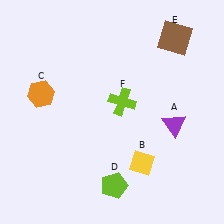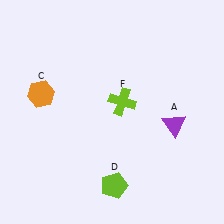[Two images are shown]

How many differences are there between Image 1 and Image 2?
There are 2 differences between the two images.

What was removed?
The brown square (E), the yellow diamond (B) were removed in Image 2.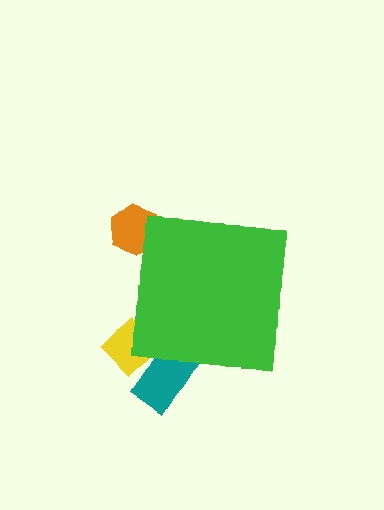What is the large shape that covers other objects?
A green square.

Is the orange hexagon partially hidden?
Yes, the orange hexagon is partially hidden behind the green square.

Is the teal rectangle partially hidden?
Yes, the teal rectangle is partially hidden behind the green square.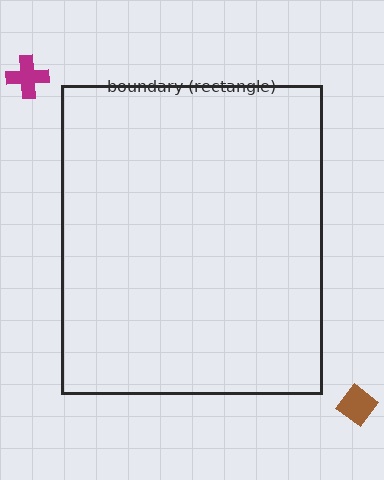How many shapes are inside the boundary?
0 inside, 2 outside.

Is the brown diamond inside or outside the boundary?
Outside.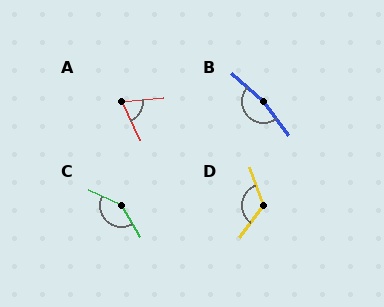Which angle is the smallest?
A, at approximately 70 degrees.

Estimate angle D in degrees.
Approximately 123 degrees.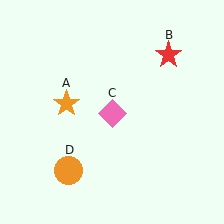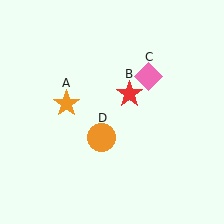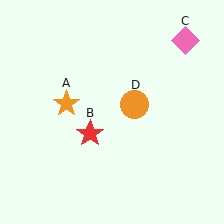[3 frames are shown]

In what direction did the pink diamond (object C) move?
The pink diamond (object C) moved up and to the right.